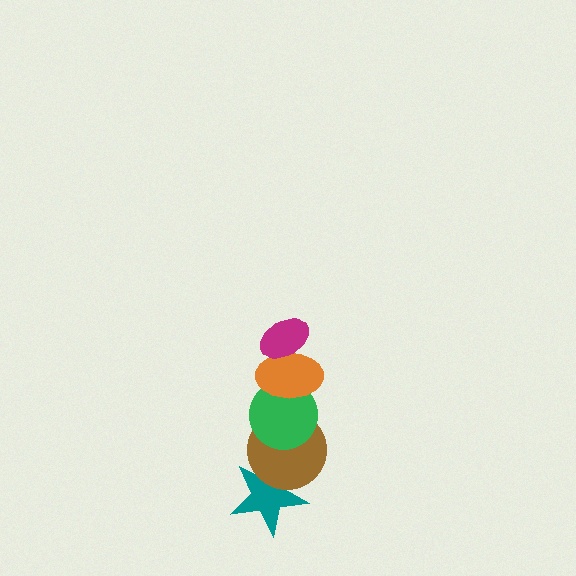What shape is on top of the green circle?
The orange ellipse is on top of the green circle.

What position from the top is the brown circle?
The brown circle is 4th from the top.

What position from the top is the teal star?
The teal star is 5th from the top.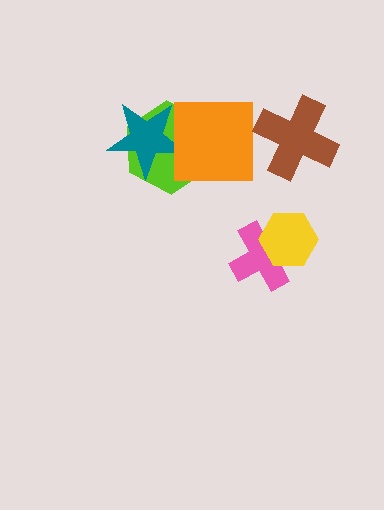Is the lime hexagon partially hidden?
Yes, it is partially covered by another shape.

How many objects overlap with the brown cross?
0 objects overlap with the brown cross.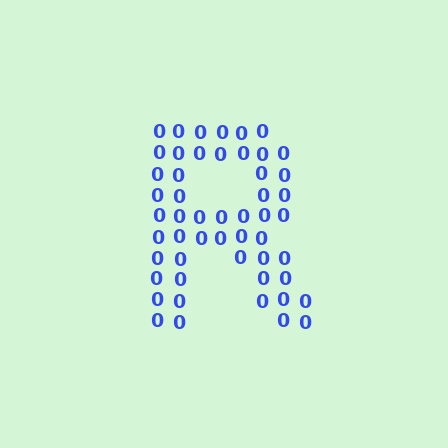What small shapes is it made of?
It is made of small digit 0's.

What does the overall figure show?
The overall figure shows the letter R.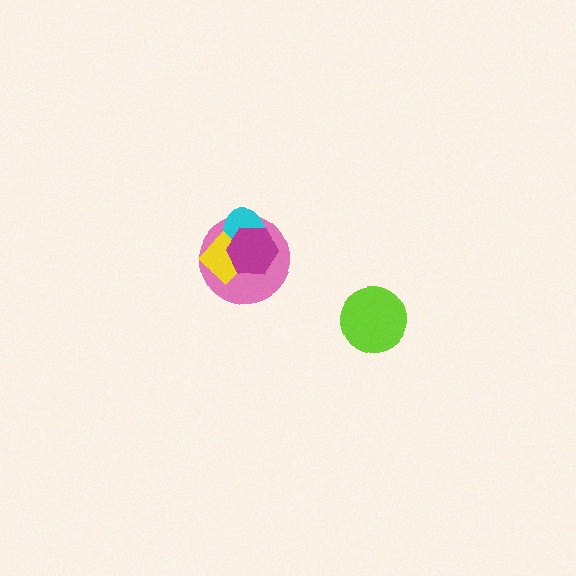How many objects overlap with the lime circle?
0 objects overlap with the lime circle.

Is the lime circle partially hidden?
No, no other shape covers it.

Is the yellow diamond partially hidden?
Yes, it is partially covered by another shape.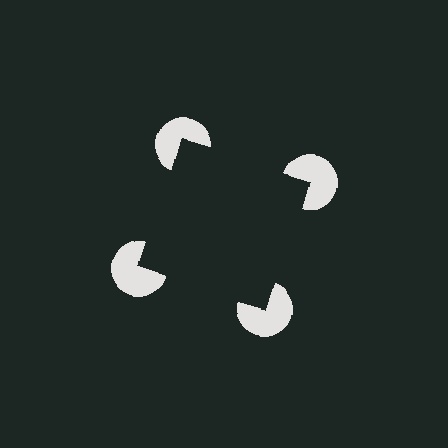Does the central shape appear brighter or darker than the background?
It typically appears slightly darker than the background, even though no actual brightness change is drawn.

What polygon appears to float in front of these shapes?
An illusory square — its edges are inferred from the aligned wedge cuts in the pac-man discs, not physically drawn.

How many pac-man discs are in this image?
There are 4 — one at each vertex of the illusory square.